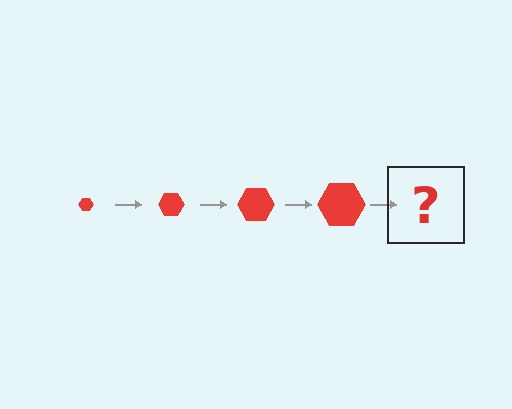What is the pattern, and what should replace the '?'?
The pattern is that the hexagon gets progressively larger each step. The '?' should be a red hexagon, larger than the previous one.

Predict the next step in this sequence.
The next step is a red hexagon, larger than the previous one.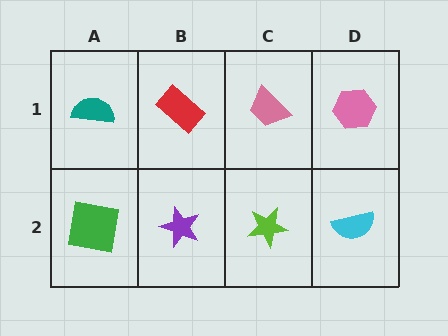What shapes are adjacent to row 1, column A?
A green square (row 2, column A), a red rectangle (row 1, column B).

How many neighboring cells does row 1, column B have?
3.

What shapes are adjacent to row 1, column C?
A lime star (row 2, column C), a red rectangle (row 1, column B), a pink hexagon (row 1, column D).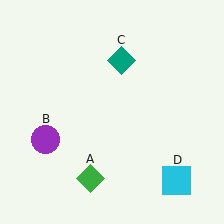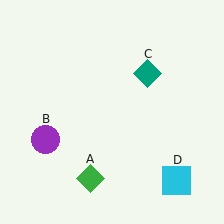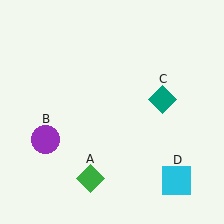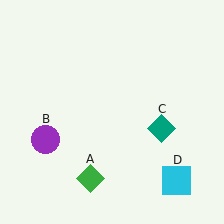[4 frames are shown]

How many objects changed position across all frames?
1 object changed position: teal diamond (object C).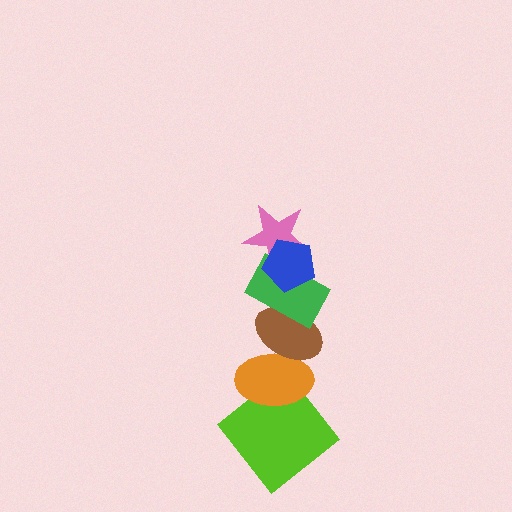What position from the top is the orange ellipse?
The orange ellipse is 5th from the top.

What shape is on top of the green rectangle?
The pink star is on top of the green rectangle.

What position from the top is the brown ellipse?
The brown ellipse is 4th from the top.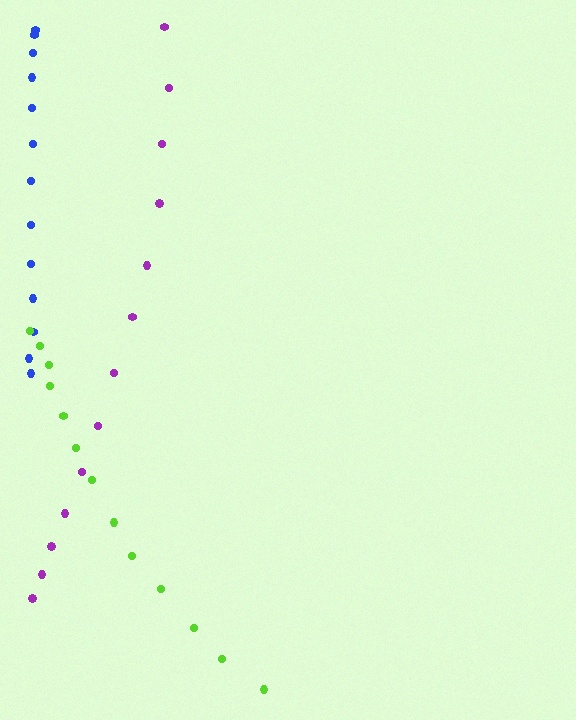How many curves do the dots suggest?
There are 3 distinct paths.